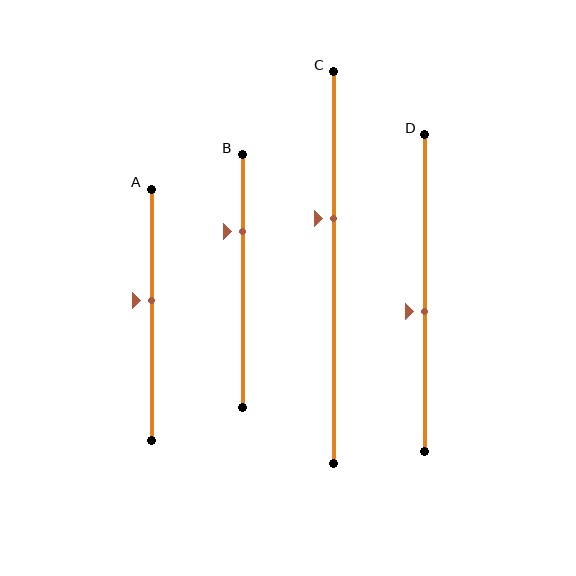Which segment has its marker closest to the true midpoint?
Segment A has its marker closest to the true midpoint.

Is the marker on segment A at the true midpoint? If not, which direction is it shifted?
No, the marker on segment A is shifted upward by about 5% of the segment length.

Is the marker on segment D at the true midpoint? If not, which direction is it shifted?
No, the marker on segment D is shifted downward by about 6% of the segment length.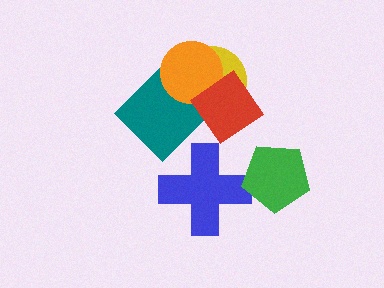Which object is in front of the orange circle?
The red diamond is in front of the orange circle.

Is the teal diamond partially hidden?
Yes, it is partially covered by another shape.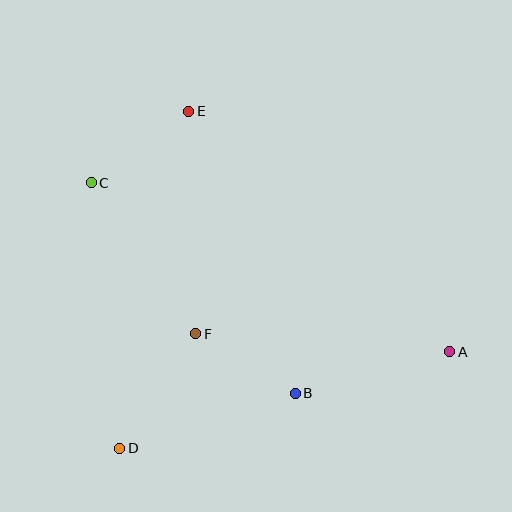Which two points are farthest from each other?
Points A and C are farthest from each other.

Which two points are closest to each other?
Points B and F are closest to each other.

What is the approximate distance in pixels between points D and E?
The distance between D and E is approximately 344 pixels.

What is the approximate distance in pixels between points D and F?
The distance between D and F is approximately 137 pixels.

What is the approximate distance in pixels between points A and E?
The distance between A and E is approximately 355 pixels.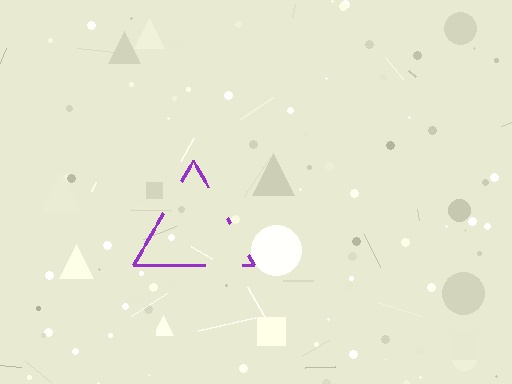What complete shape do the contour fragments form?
The contour fragments form a triangle.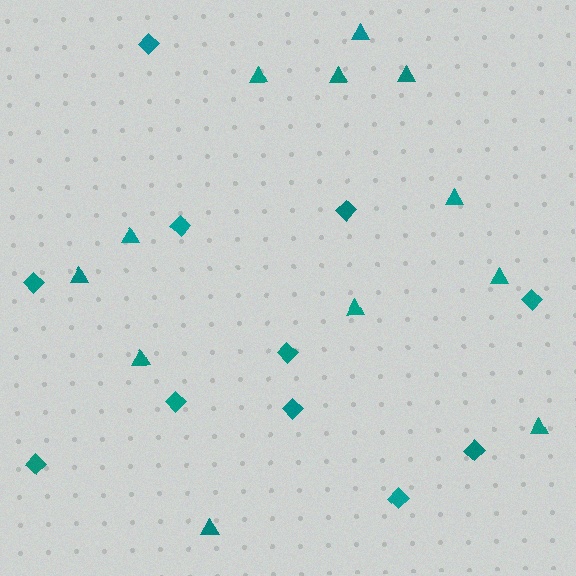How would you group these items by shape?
There are 2 groups: one group of triangles (12) and one group of diamonds (11).